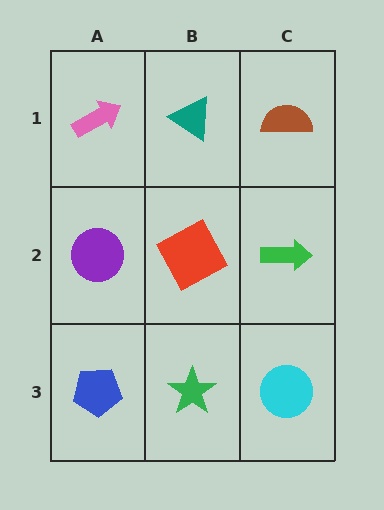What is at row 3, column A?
A blue pentagon.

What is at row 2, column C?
A green arrow.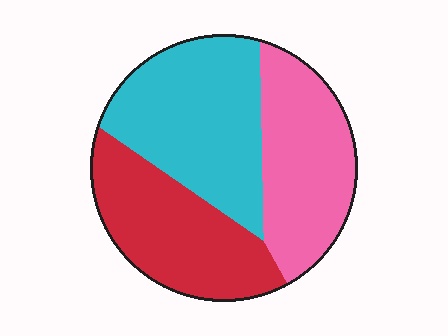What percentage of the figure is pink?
Pink takes up about one third (1/3) of the figure.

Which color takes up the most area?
Cyan, at roughly 40%.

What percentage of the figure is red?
Red takes up between a quarter and a half of the figure.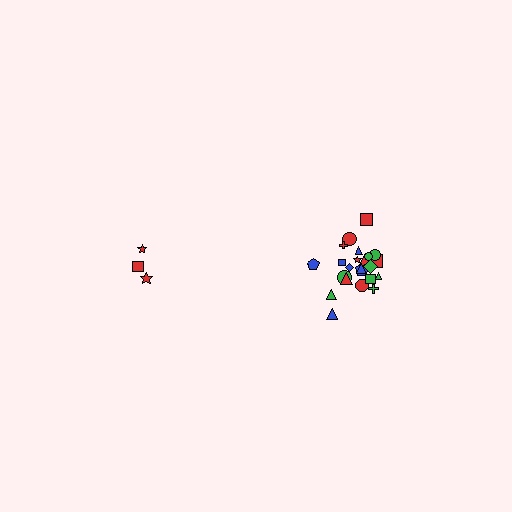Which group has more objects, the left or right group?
The right group.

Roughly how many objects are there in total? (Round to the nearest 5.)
Roughly 30 objects in total.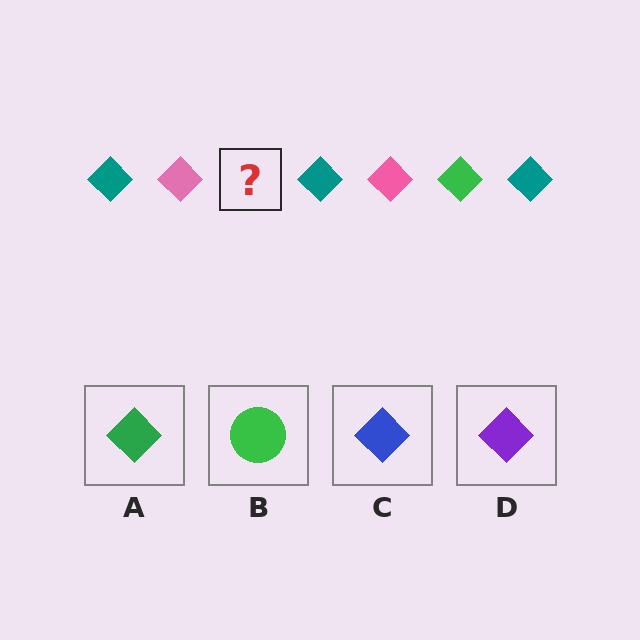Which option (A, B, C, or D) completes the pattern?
A.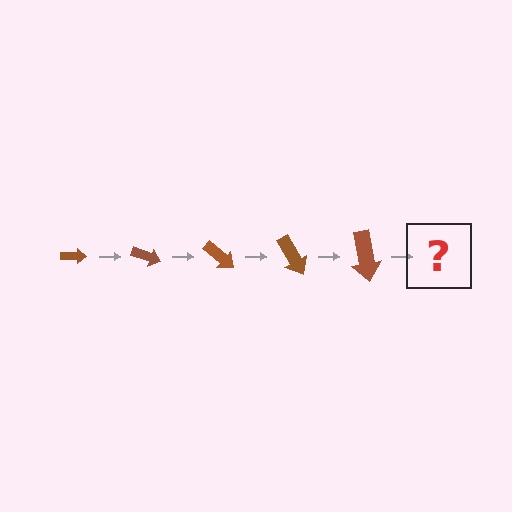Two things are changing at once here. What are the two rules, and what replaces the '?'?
The two rules are that the arrow grows larger each step and it rotates 20 degrees each step. The '?' should be an arrow, larger than the previous one and rotated 100 degrees from the start.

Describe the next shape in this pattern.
It should be an arrow, larger than the previous one and rotated 100 degrees from the start.